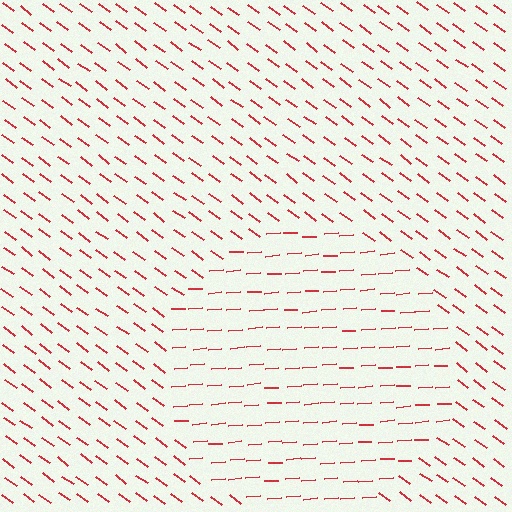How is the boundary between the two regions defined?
The boundary is defined purely by a change in line orientation (approximately 40 degrees difference). All lines are the same color and thickness.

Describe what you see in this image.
The image is filled with small red line segments. A circle region in the image has lines oriented differently from the surrounding lines, creating a visible texture boundary.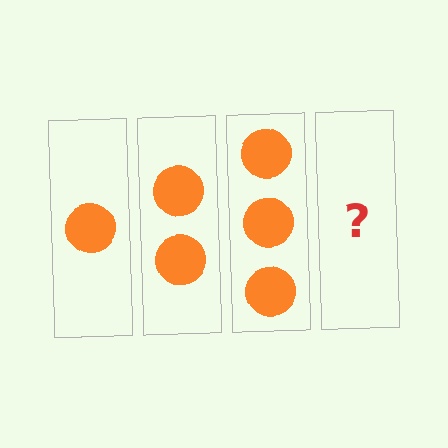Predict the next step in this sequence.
The next step is 4 circles.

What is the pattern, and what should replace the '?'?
The pattern is that each step adds one more circle. The '?' should be 4 circles.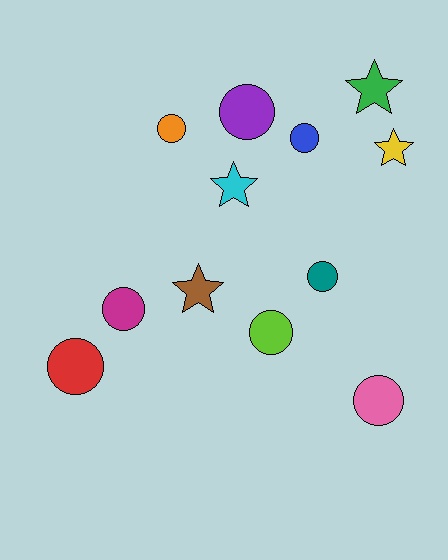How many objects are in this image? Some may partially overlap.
There are 12 objects.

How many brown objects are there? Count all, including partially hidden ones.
There is 1 brown object.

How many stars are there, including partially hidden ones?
There are 4 stars.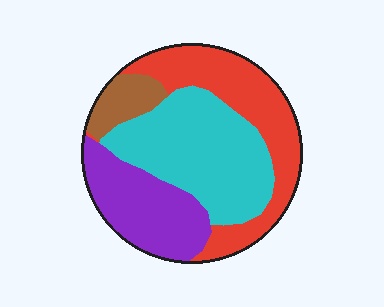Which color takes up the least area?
Brown, at roughly 10%.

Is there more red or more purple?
Red.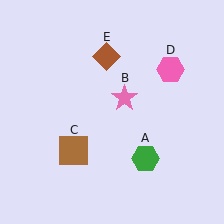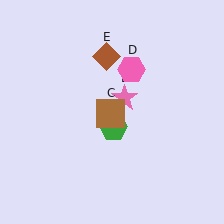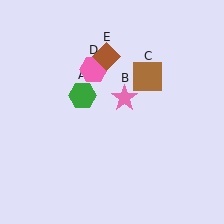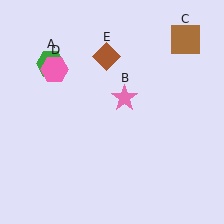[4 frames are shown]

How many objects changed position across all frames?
3 objects changed position: green hexagon (object A), brown square (object C), pink hexagon (object D).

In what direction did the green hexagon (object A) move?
The green hexagon (object A) moved up and to the left.